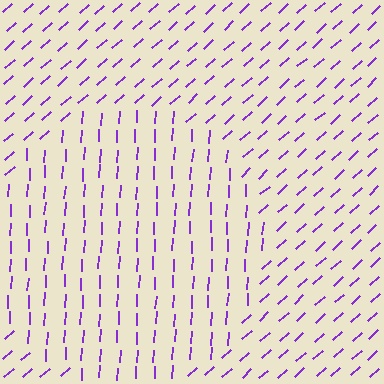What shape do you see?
I see a circle.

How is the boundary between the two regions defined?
The boundary is defined purely by a change in line orientation (approximately 45 degrees difference). All lines are the same color and thickness.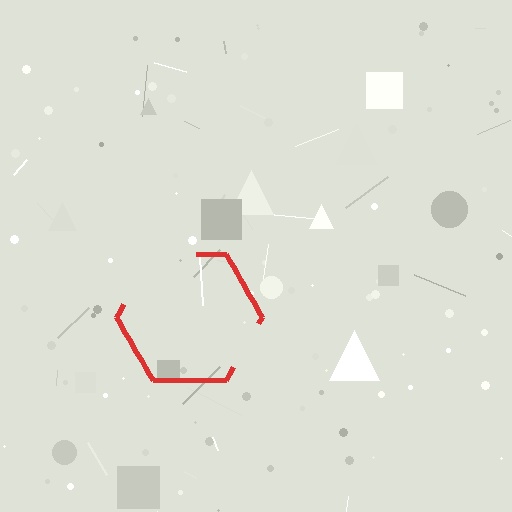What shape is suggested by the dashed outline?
The dashed outline suggests a hexagon.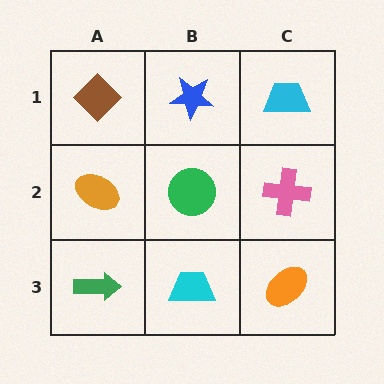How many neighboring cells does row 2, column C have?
3.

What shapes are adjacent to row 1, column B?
A green circle (row 2, column B), a brown diamond (row 1, column A), a cyan trapezoid (row 1, column C).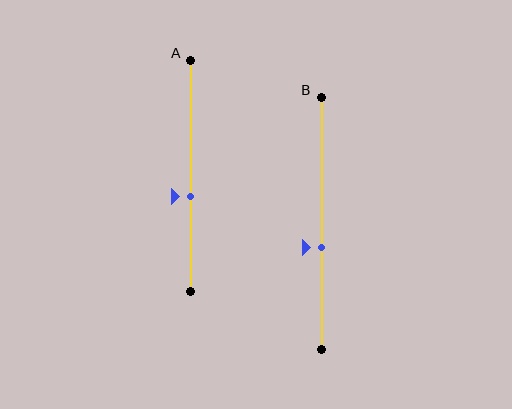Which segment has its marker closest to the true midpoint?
Segment A has its marker closest to the true midpoint.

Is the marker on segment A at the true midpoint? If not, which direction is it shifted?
No, the marker on segment A is shifted downward by about 9% of the segment length.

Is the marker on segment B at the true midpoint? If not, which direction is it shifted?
No, the marker on segment B is shifted downward by about 10% of the segment length.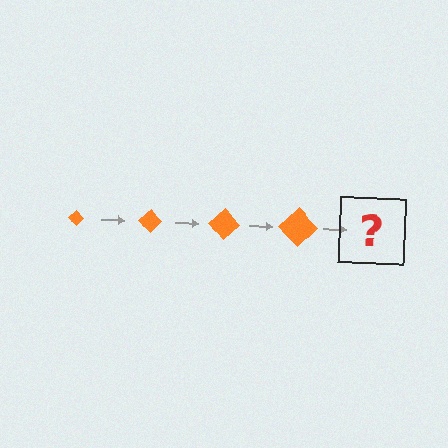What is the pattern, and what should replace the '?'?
The pattern is that the diamond gets progressively larger each step. The '?' should be an orange diamond, larger than the previous one.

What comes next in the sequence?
The next element should be an orange diamond, larger than the previous one.